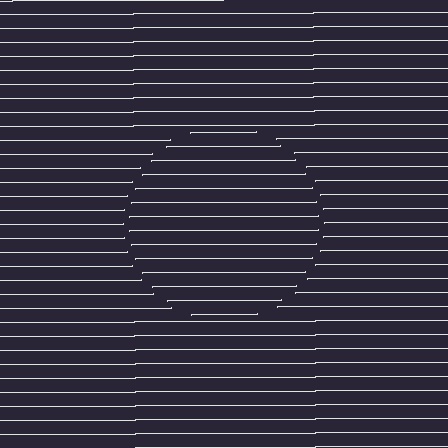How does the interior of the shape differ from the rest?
The interior of the shape contains the same grating, shifted by half a period — the contour is defined by the phase discontinuity where line-ends from the inner and outer gratings abut.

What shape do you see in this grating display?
An illusory circle. The interior of the shape contains the same grating, shifted by half a period — the contour is defined by the phase discontinuity where line-ends from the inner and outer gratings abut.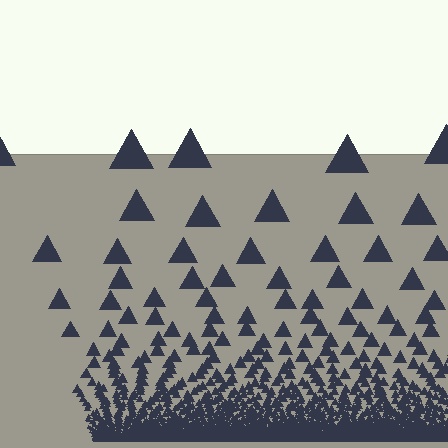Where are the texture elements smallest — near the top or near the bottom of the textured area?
Near the bottom.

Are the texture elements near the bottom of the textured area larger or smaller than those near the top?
Smaller. The gradient is inverted — elements near the bottom are smaller and denser.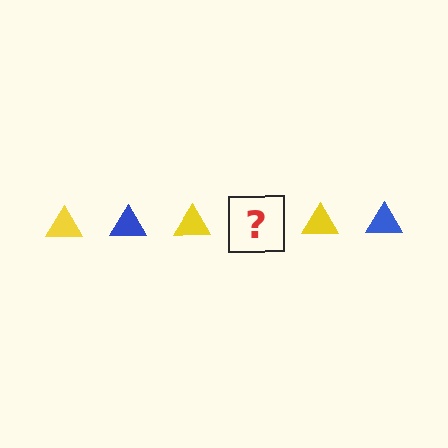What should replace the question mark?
The question mark should be replaced with a blue triangle.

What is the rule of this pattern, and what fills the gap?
The rule is that the pattern cycles through yellow, blue triangles. The gap should be filled with a blue triangle.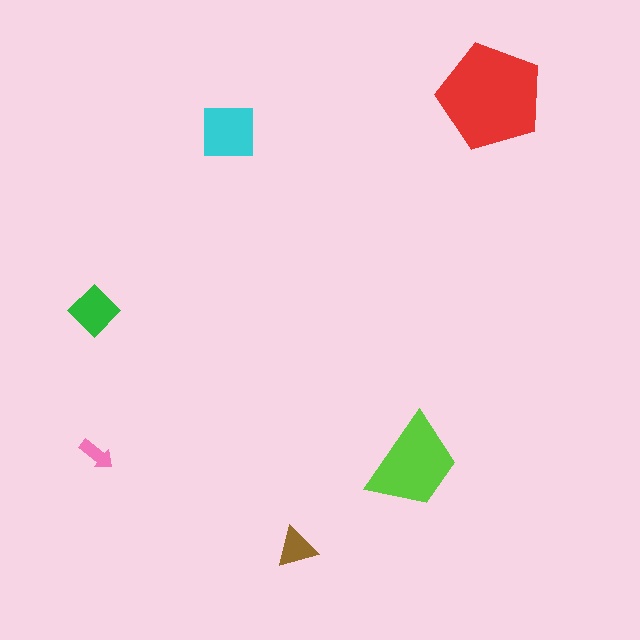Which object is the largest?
The red pentagon.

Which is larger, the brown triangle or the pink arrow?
The brown triangle.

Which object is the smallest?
The pink arrow.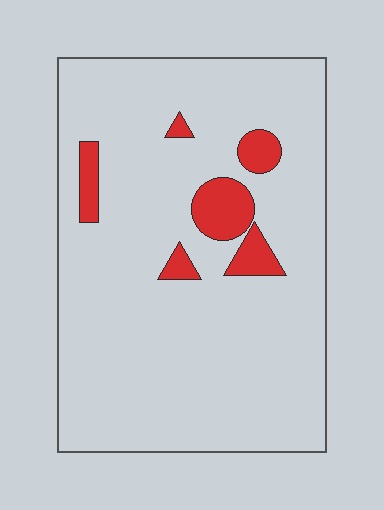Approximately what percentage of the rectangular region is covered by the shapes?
Approximately 10%.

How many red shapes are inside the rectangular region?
6.